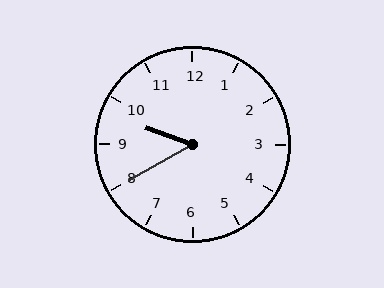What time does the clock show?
9:40.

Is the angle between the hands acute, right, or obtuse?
It is acute.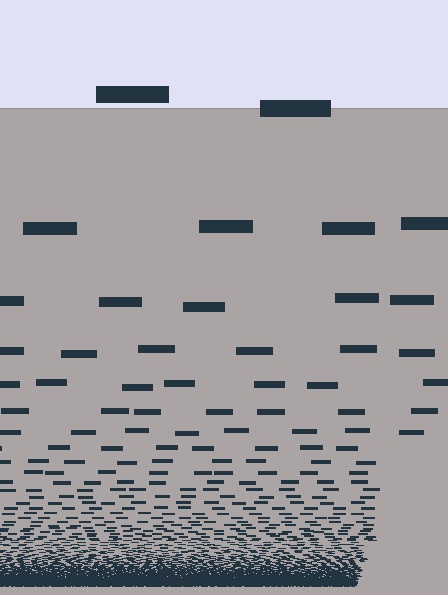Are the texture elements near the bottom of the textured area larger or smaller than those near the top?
Smaller. The gradient is inverted — elements near the bottom are smaller and denser.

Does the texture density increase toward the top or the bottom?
Density increases toward the bottom.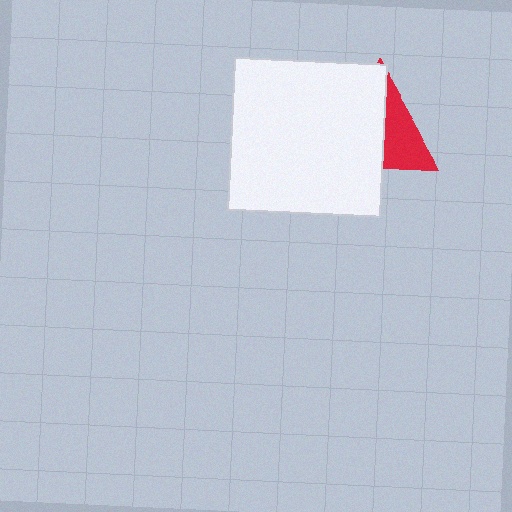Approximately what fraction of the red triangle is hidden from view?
Roughly 62% of the red triangle is hidden behind the white square.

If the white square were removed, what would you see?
You would see the complete red triangle.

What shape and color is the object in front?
The object in front is a white square.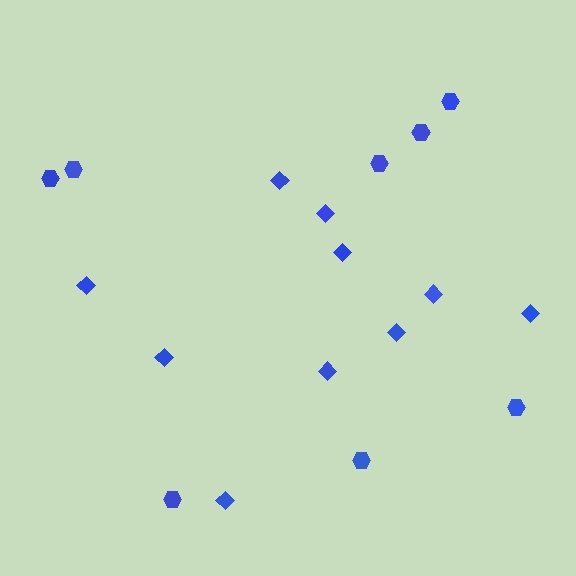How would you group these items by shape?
There are 2 groups: one group of hexagons (8) and one group of diamonds (10).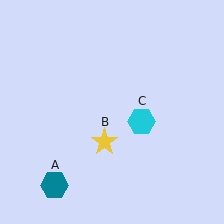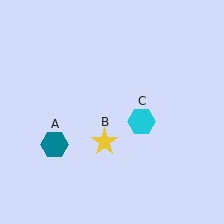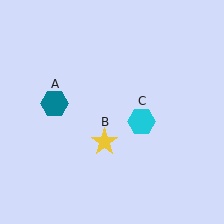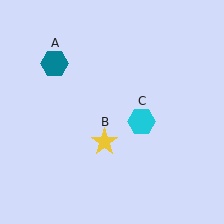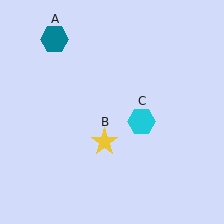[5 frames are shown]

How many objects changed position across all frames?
1 object changed position: teal hexagon (object A).